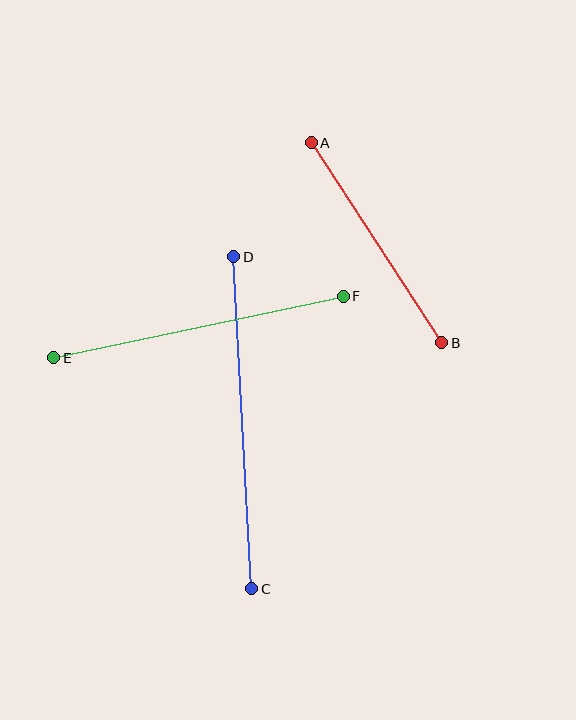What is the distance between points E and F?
The distance is approximately 296 pixels.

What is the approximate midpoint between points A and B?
The midpoint is at approximately (376, 243) pixels.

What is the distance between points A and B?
The distance is approximately 239 pixels.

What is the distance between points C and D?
The distance is approximately 333 pixels.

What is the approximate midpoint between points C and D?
The midpoint is at approximately (243, 423) pixels.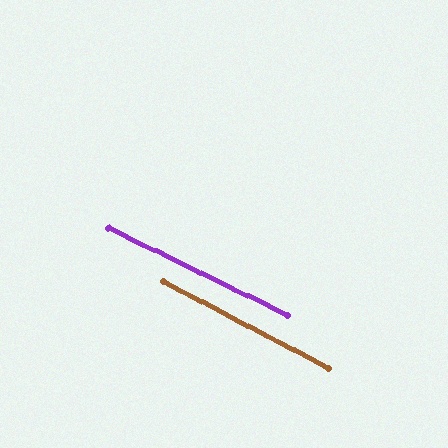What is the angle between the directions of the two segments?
Approximately 2 degrees.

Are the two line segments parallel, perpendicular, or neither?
Parallel — their directions differ by only 1.8°.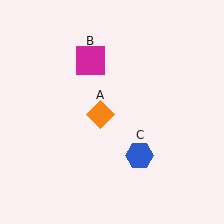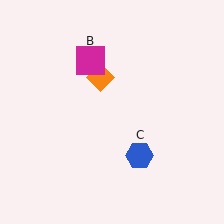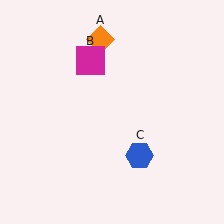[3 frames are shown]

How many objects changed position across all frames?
1 object changed position: orange diamond (object A).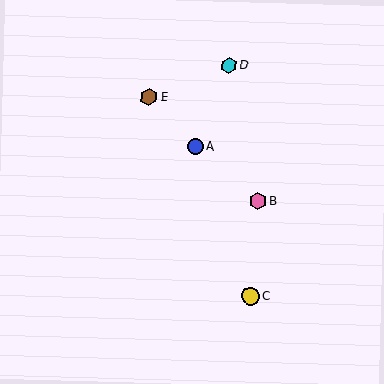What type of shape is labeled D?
Shape D is a cyan hexagon.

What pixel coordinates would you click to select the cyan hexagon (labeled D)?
Click at (229, 65) to select the cyan hexagon D.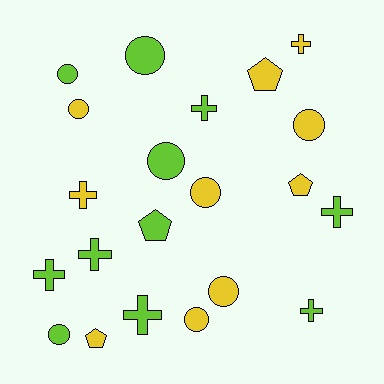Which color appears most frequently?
Lime, with 11 objects.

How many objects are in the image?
There are 21 objects.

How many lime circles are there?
There are 4 lime circles.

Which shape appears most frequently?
Circle, with 9 objects.